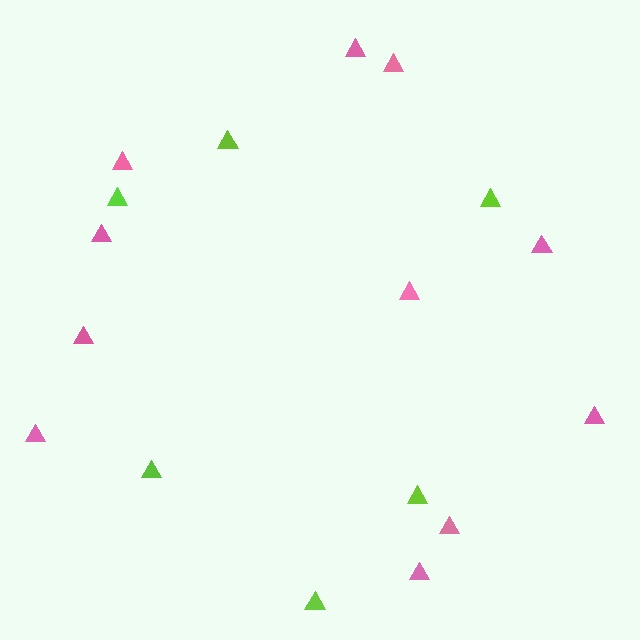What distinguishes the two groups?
There are 2 groups: one group of lime triangles (6) and one group of pink triangles (11).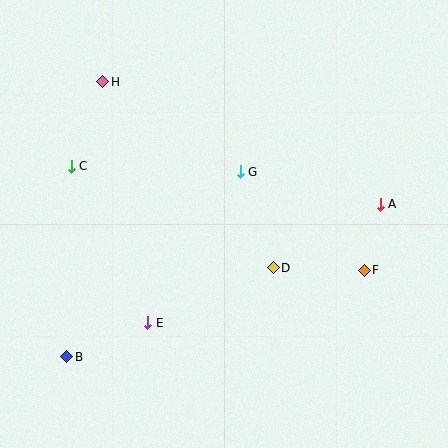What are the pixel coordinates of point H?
Point H is at (103, 82).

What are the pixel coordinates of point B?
Point B is at (67, 357).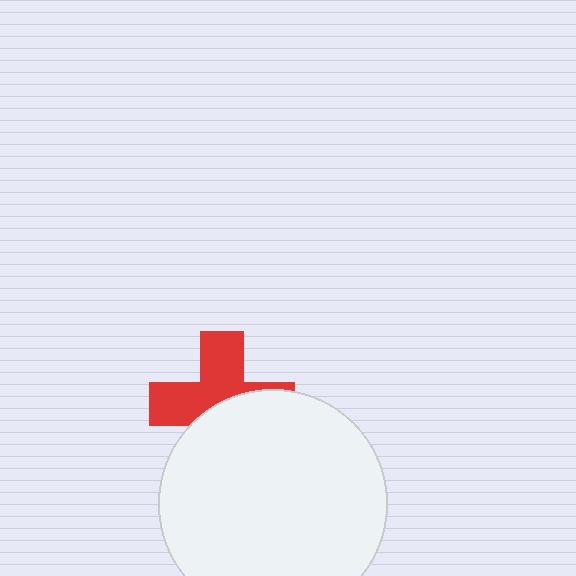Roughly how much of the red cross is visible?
About half of it is visible (roughly 52%).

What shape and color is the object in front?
The object in front is a white circle.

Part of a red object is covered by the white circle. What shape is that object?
It is a cross.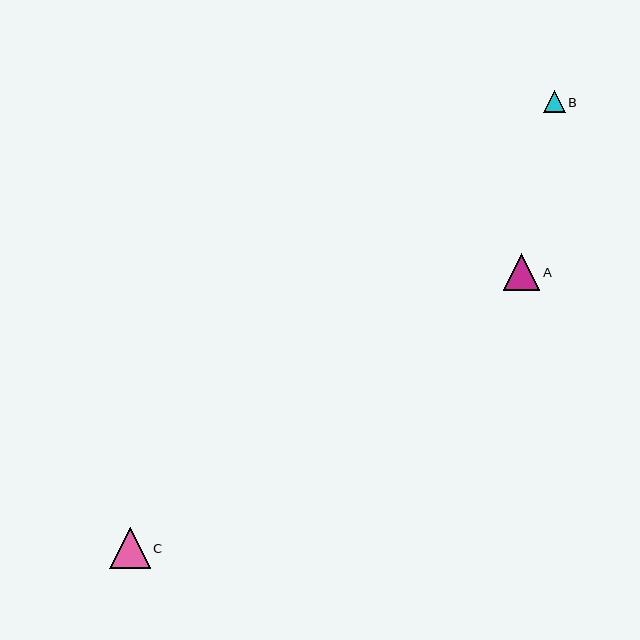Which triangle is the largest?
Triangle C is the largest with a size of approximately 40 pixels.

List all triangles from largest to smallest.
From largest to smallest: C, A, B.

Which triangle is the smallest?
Triangle B is the smallest with a size of approximately 22 pixels.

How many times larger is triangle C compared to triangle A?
Triangle C is approximately 1.1 times the size of triangle A.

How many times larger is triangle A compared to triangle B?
Triangle A is approximately 1.7 times the size of triangle B.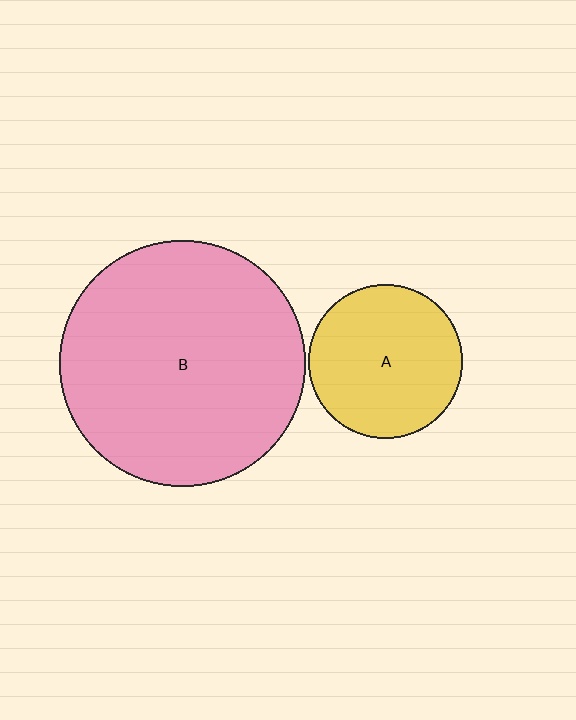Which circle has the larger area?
Circle B (pink).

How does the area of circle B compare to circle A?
Approximately 2.6 times.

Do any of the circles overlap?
No, none of the circles overlap.